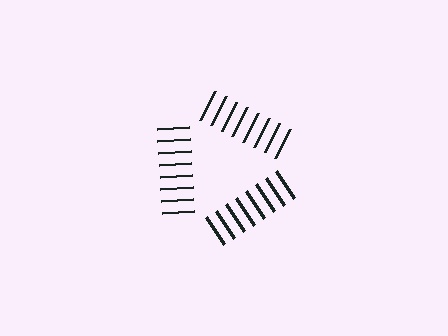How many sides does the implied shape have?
3 sides — the line-ends trace a triangle.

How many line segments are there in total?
24 — 8 along each of the 3 edges.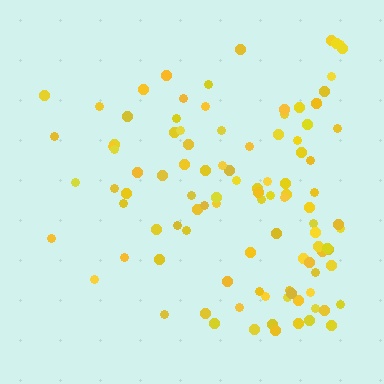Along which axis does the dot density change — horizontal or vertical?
Horizontal.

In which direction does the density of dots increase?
From left to right, with the right side densest.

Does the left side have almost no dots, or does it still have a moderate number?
Still a moderate number, just noticeably fewer than the right.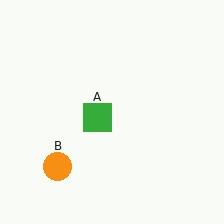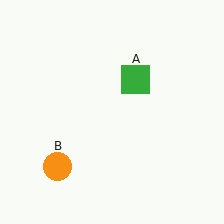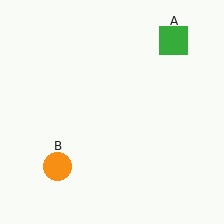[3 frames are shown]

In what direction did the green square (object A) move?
The green square (object A) moved up and to the right.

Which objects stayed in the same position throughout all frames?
Orange circle (object B) remained stationary.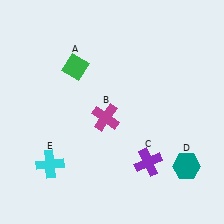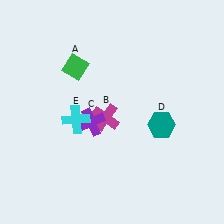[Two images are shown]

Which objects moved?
The objects that moved are: the purple cross (C), the teal hexagon (D), the cyan cross (E).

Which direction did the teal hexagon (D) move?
The teal hexagon (D) moved up.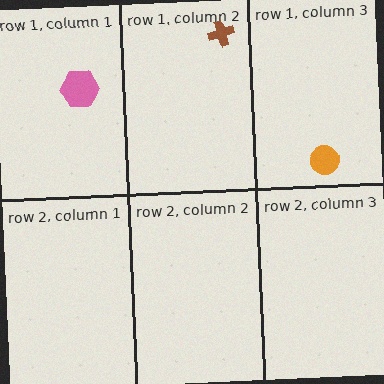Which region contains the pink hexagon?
The row 1, column 1 region.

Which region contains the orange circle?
The row 1, column 3 region.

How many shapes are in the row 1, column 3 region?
1.